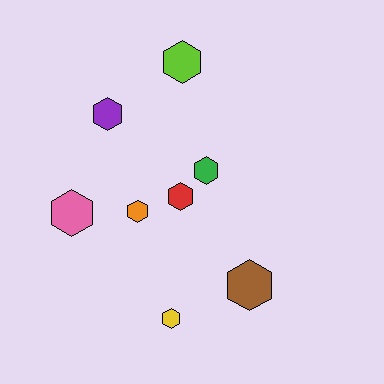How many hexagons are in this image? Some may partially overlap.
There are 8 hexagons.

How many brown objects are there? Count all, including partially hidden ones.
There is 1 brown object.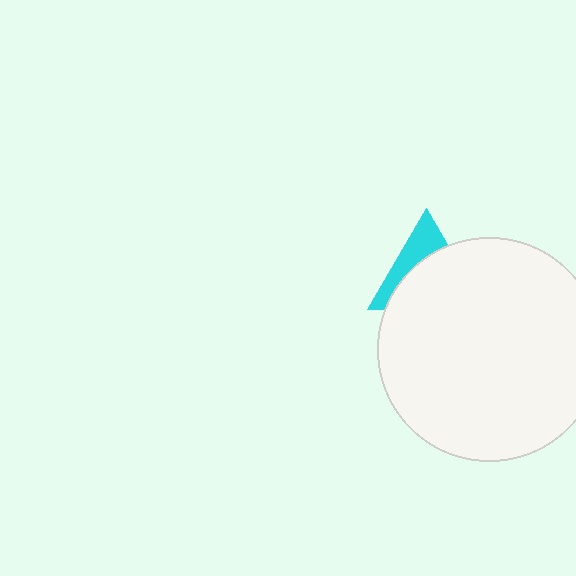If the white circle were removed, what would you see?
You would see the complete cyan triangle.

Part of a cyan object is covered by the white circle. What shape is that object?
It is a triangle.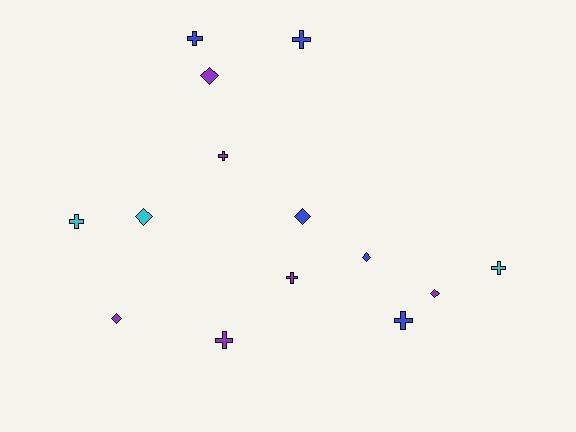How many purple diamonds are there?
There are 3 purple diamonds.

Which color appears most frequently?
Purple, with 6 objects.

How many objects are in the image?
There are 14 objects.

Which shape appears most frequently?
Cross, with 8 objects.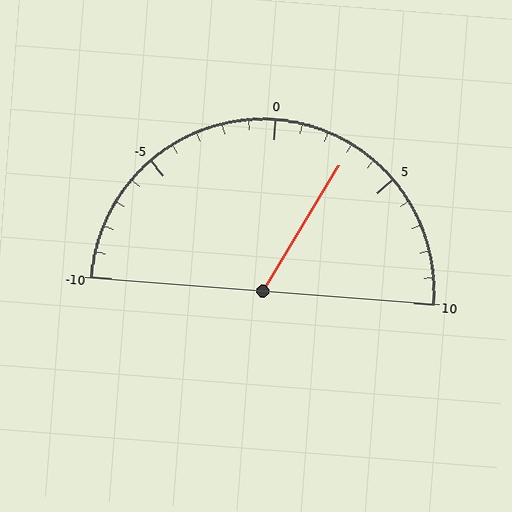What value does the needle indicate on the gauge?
The needle indicates approximately 3.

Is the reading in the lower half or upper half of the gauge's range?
The reading is in the upper half of the range (-10 to 10).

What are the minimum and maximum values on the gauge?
The gauge ranges from -10 to 10.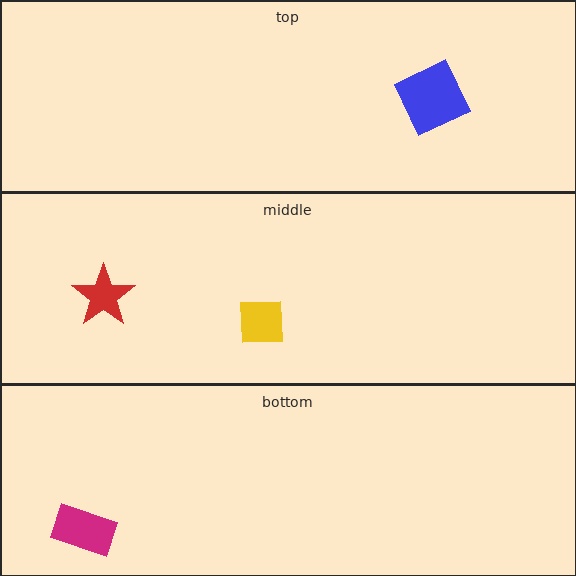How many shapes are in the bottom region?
1.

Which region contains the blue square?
The top region.